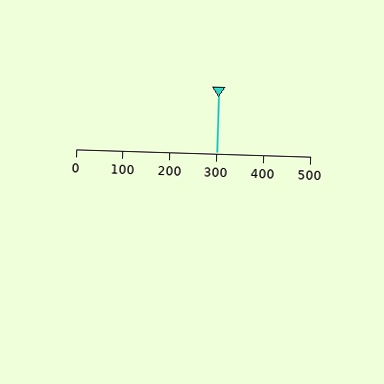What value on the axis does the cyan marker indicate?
The marker indicates approximately 300.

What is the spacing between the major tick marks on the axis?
The major ticks are spaced 100 apart.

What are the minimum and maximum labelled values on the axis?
The axis runs from 0 to 500.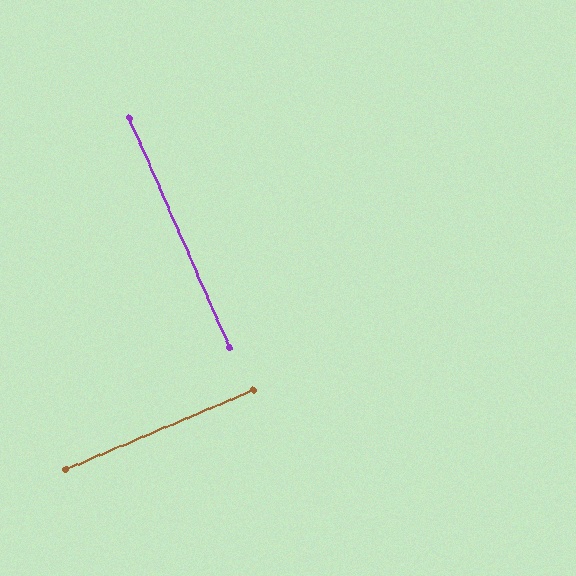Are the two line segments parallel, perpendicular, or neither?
Perpendicular — they meet at approximately 89°.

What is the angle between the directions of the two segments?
Approximately 89 degrees.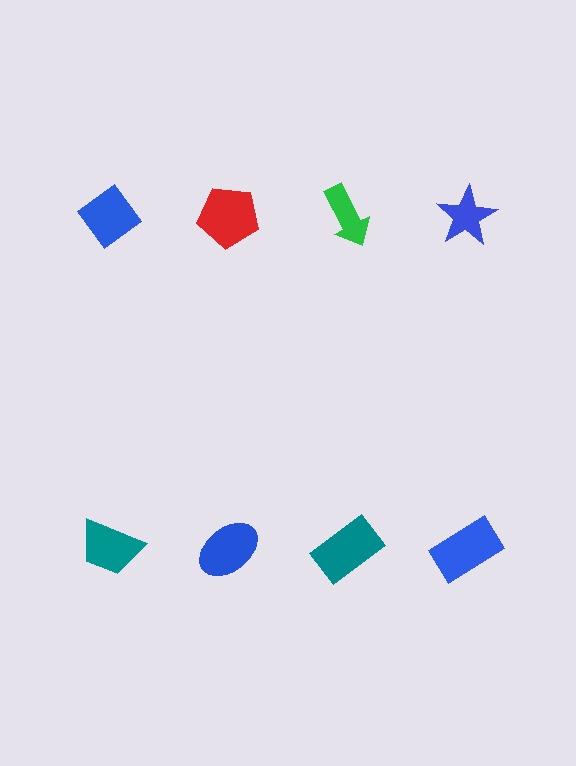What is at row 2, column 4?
A blue rectangle.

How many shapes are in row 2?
4 shapes.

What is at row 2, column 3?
A teal rectangle.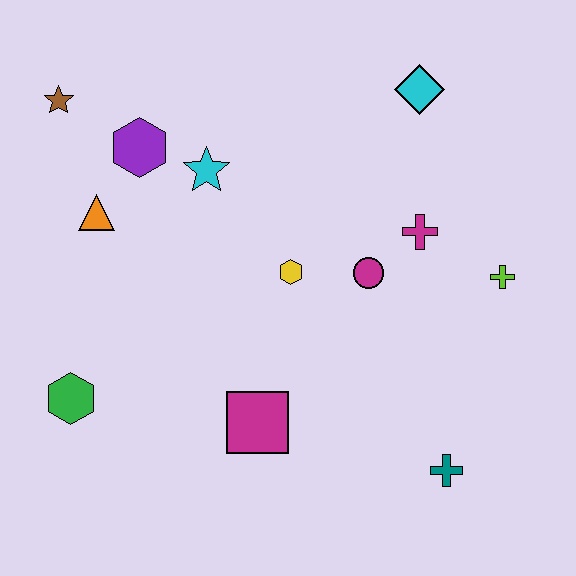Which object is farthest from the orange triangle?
The teal cross is farthest from the orange triangle.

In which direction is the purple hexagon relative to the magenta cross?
The purple hexagon is to the left of the magenta cross.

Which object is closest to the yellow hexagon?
The magenta circle is closest to the yellow hexagon.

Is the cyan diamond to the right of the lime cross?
No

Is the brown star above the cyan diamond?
No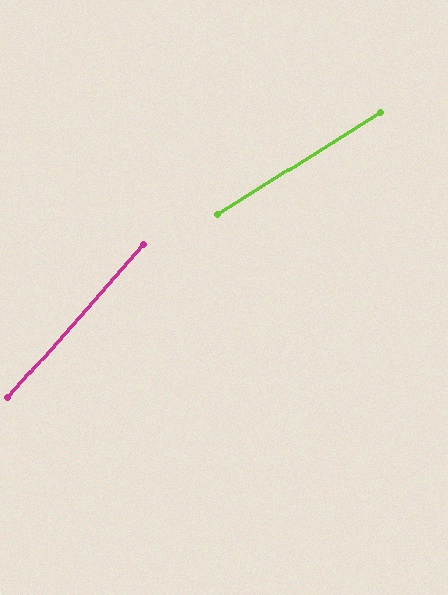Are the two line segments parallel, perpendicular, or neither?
Neither parallel nor perpendicular — they differ by about 16°.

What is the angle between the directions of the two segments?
Approximately 16 degrees.